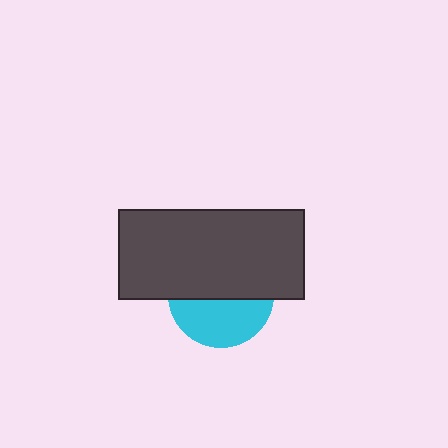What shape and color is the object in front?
The object in front is a dark gray rectangle.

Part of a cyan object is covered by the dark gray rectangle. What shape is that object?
It is a circle.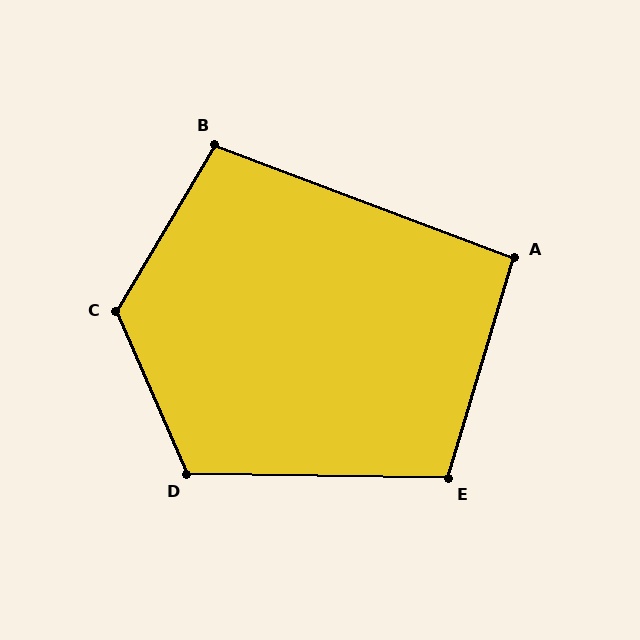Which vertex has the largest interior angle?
C, at approximately 126 degrees.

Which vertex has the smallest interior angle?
A, at approximately 94 degrees.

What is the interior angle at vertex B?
Approximately 100 degrees (obtuse).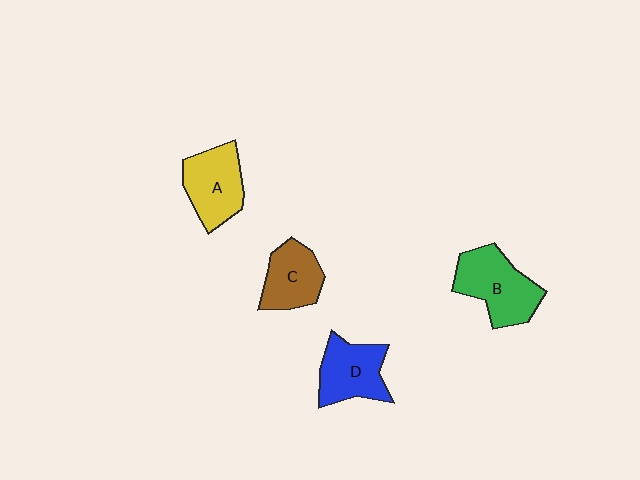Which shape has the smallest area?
Shape C (brown).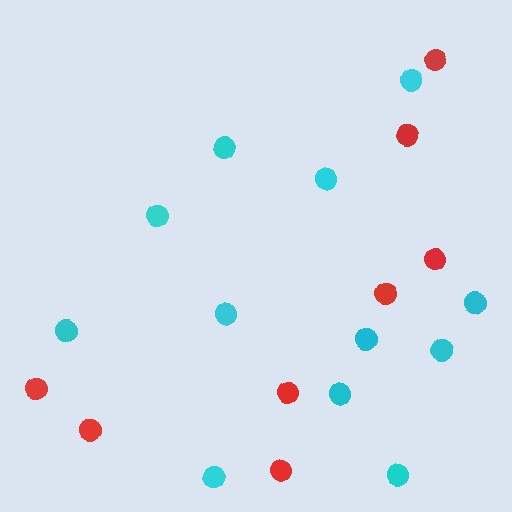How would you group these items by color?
There are 2 groups: one group of cyan circles (12) and one group of red circles (8).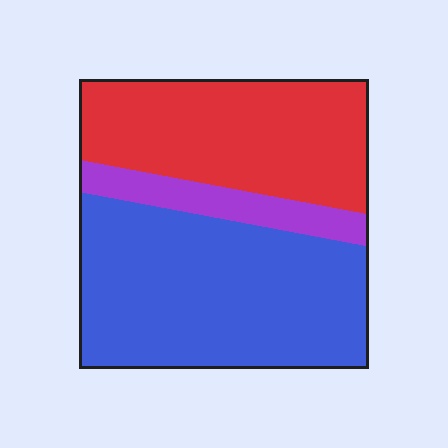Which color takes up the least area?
Purple, at roughly 10%.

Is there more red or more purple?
Red.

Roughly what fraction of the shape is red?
Red covers 37% of the shape.